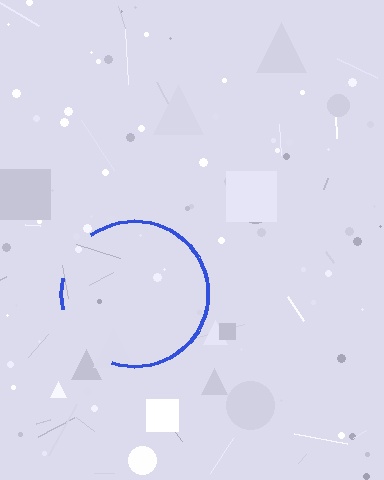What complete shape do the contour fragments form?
The contour fragments form a circle.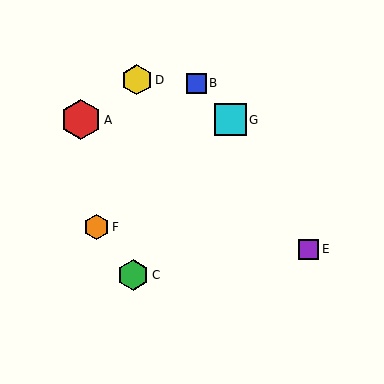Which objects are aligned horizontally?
Objects A, G are aligned horizontally.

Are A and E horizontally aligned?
No, A is at y≈120 and E is at y≈249.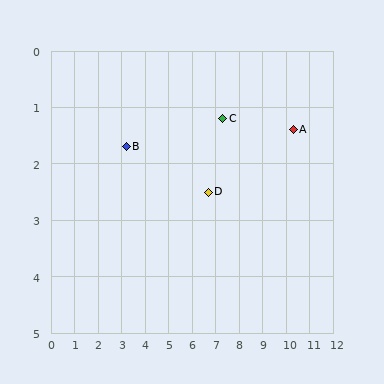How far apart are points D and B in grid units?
Points D and B are about 3.6 grid units apart.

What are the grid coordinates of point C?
Point C is at approximately (7.3, 1.2).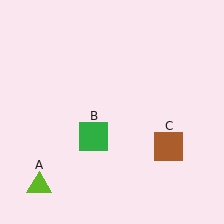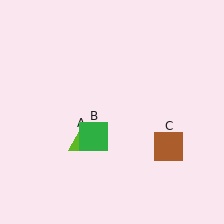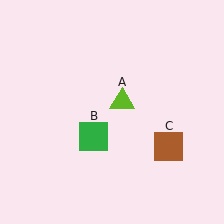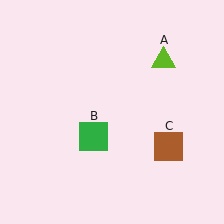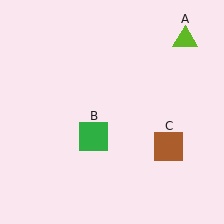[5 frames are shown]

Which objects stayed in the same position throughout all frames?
Green square (object B) and brown square (object C) remained stationary.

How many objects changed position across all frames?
1 object changed position: lime triangle (object A).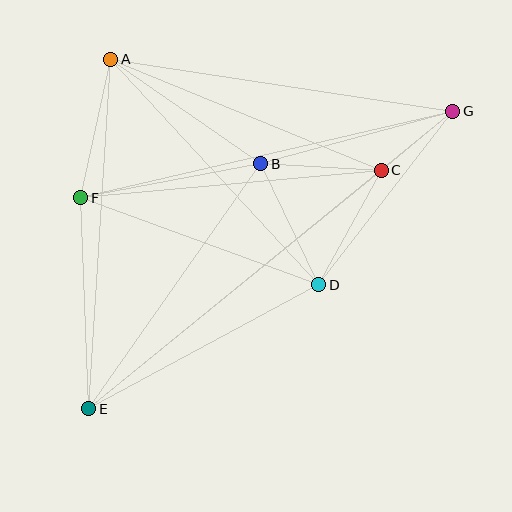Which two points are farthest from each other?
Points E and G are farthest from each other.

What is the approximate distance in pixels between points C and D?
The distance between C and D is approximately 131 pixels.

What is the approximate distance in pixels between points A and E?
The distance between A and E is approximately 350 pixels.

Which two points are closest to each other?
Points C and G are closest to each other.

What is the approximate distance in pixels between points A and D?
The distance between A and D is approximately 307 pixels.